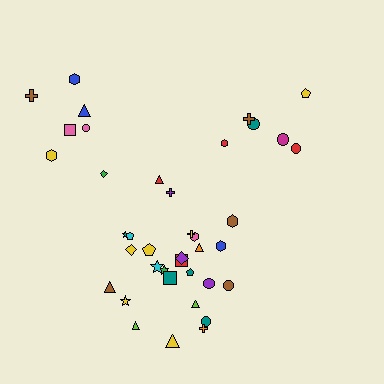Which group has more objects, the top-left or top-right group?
The top-left group.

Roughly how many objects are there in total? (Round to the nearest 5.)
Roughly 40 objects in total.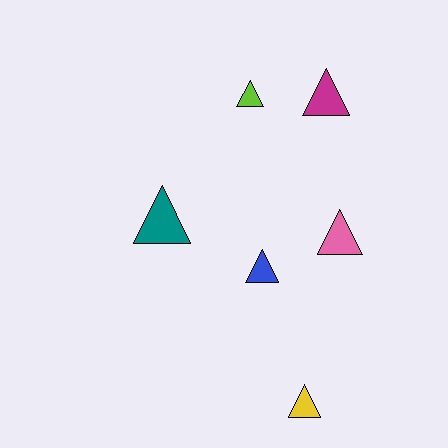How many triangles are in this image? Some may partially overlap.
There are 6 triangles.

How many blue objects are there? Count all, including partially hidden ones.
There is 1 blue object.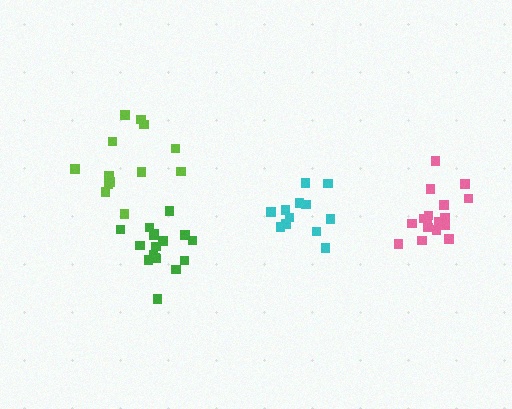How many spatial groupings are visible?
There are 4 spatial groupings.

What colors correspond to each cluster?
The clusters are colored: pink, cyan, green, lime.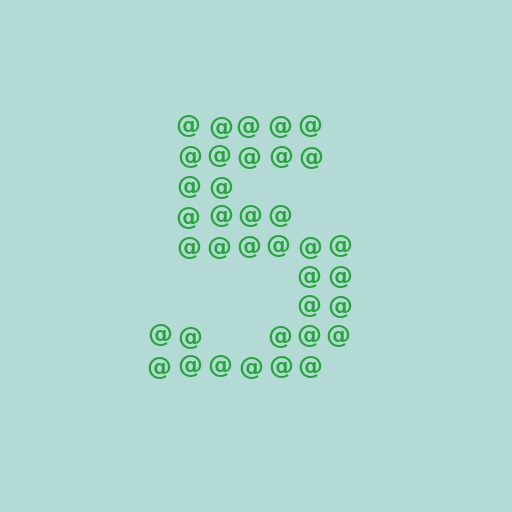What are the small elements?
The small elements are at signs.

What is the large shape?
The large shape is the digit 5.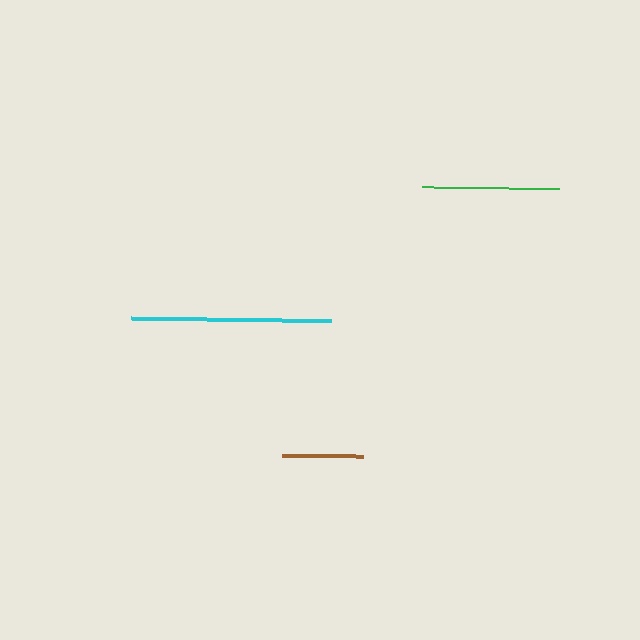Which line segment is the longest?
The cyan line is the longest at approximately 200 pixels.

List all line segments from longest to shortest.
From longest to shortest: cyan, green, brown.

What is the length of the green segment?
The green segment is approximately 137 pixels long.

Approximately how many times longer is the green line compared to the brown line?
The green line is approximately 1.7 times the length of the brown line.